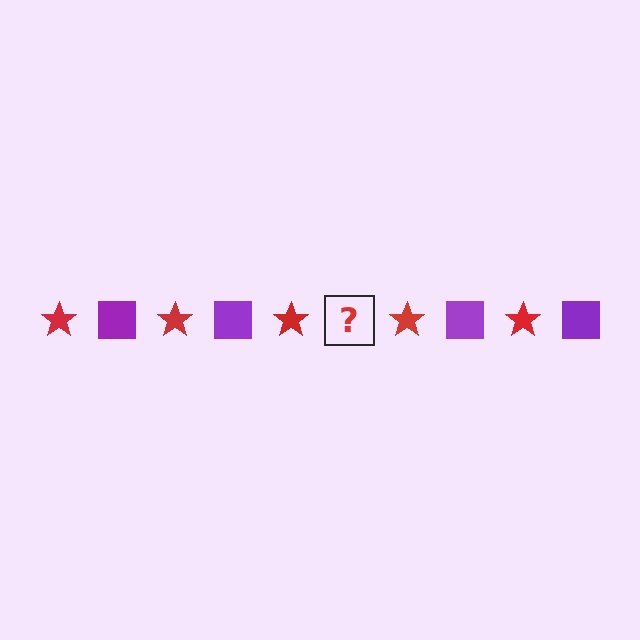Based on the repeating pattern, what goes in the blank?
The blank should be a purple square.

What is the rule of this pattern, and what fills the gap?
The rule is that the pattern alternates between red star and purple square. The gap should be filled with a purple square.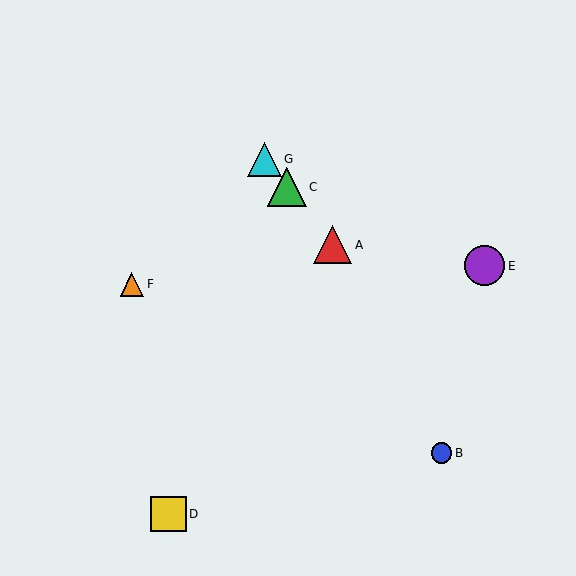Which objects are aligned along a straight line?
Objects A, C, G are aligned along a straight line.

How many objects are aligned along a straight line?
3 objects (A, C, G) are aligned along a straight line.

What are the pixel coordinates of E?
Object E is at (485, 266).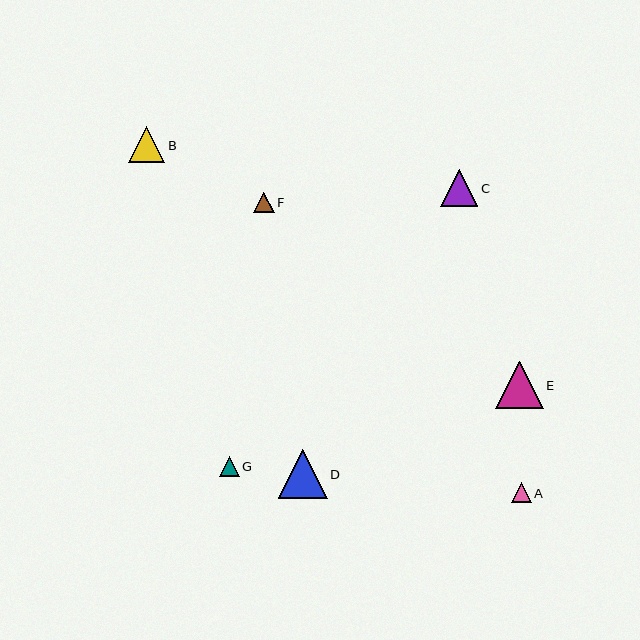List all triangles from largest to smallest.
From largest to smallest: D, E, C, B, F, G, A.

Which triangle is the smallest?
Triangle A is the smallest with a size of approximately 20 pixels.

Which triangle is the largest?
Triangle D is the largest with a size of approximately 49 pixels.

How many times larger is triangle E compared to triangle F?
Triangle E is approximately 2.3 times the size of triangle F.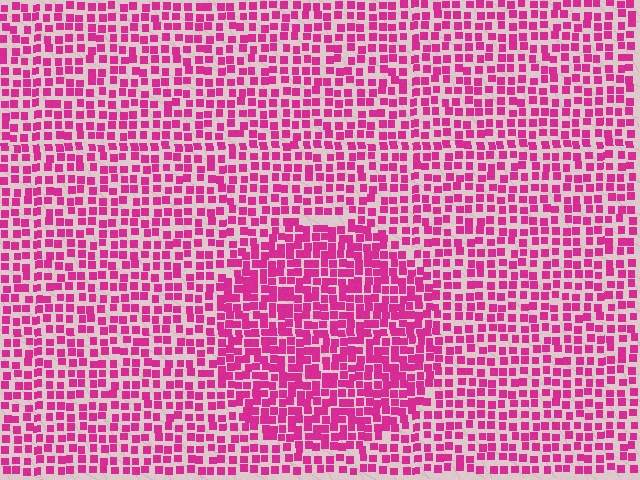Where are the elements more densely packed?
The elements are more densely packed inside the circle boundary.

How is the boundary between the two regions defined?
The boundary is defined by a change in element density (approximately 1.6x ratio). All elements are the same color, size, and shape.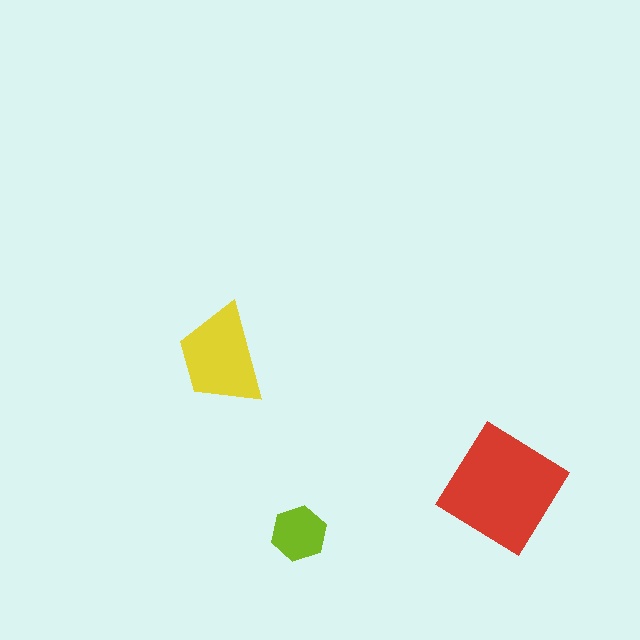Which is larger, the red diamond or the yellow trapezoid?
The red diamond.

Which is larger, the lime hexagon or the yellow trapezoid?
The yellow trapezoid.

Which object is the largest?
The red diamond.